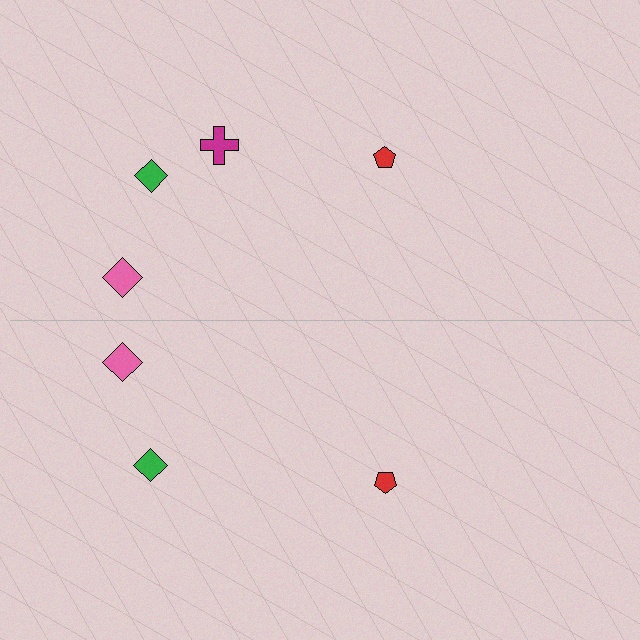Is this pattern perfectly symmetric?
No, the pattern is not perfectly symmetric. A magenta cross is missing from the bottom side.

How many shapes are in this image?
There are 7 shapes in this image.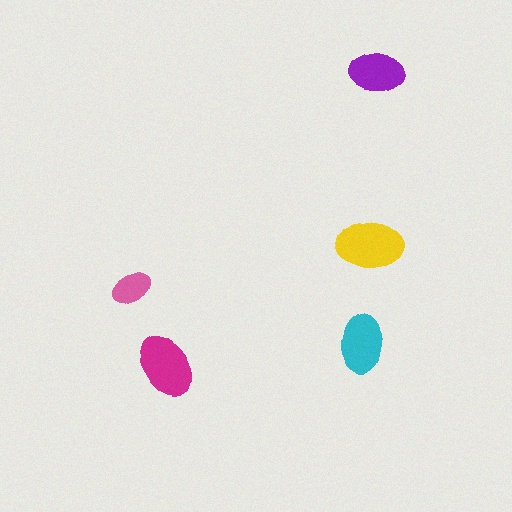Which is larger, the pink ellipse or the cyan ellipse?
The cyan one.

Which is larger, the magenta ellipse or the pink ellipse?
The magenta one.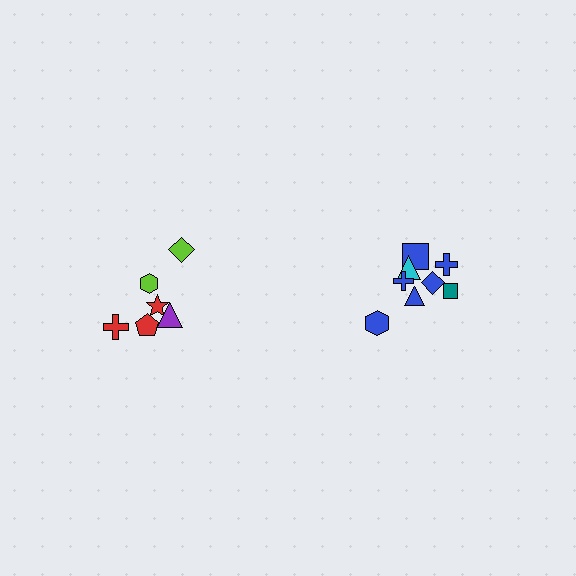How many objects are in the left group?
There are 6 objects.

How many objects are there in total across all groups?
There are 14 objects.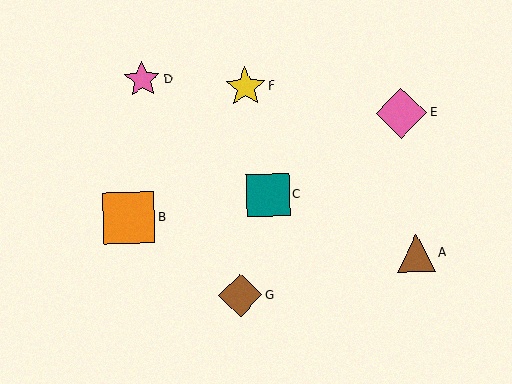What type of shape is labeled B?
Shape B is an orange square.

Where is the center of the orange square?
The center of the orange square is at (129, 218).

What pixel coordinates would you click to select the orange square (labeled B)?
Click at (129, 218) to select the orange square B.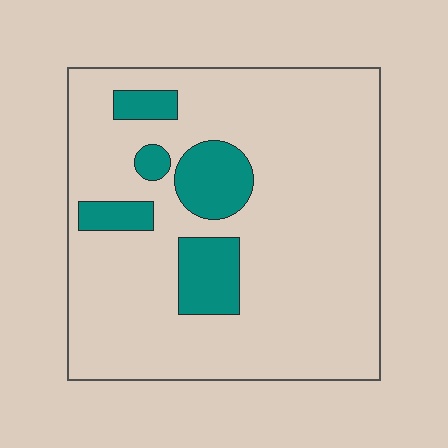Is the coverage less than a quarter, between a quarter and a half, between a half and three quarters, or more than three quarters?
Less than a quarter.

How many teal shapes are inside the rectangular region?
5.